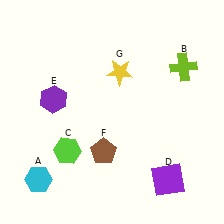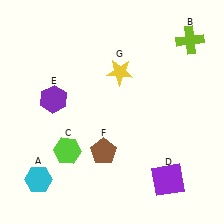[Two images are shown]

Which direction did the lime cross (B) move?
The lime cross (B) moved up.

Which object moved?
The lime cross (B) moved up.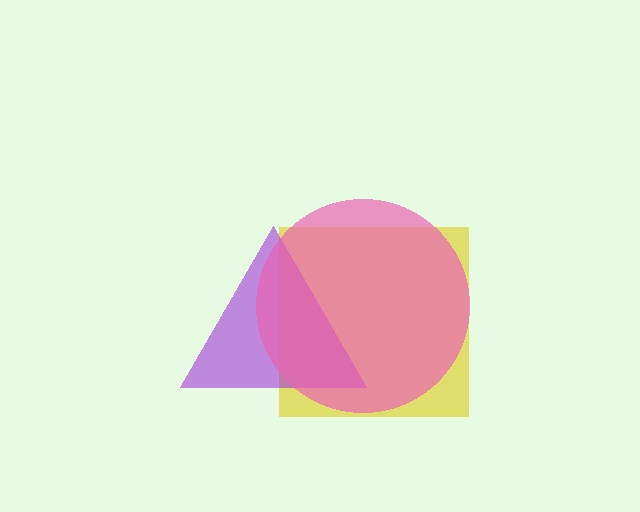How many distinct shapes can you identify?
There are 3 distinct shapes: a yellow square, a purple triangle, a pink circle.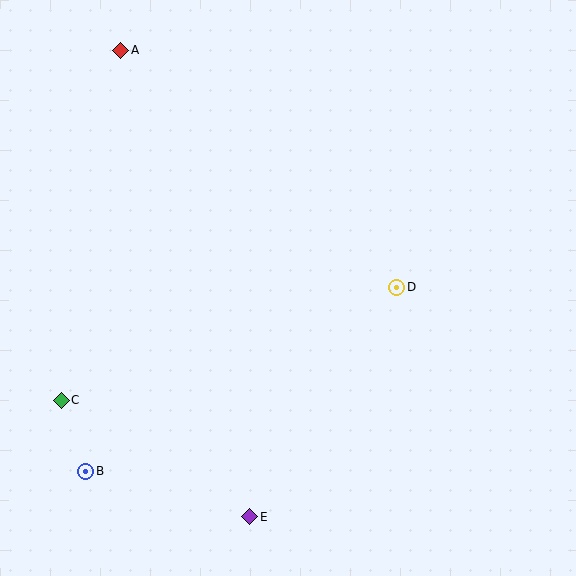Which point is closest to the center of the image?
Point D at (397, 287) is closest to the center.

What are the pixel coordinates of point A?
Point A is at (121, 50).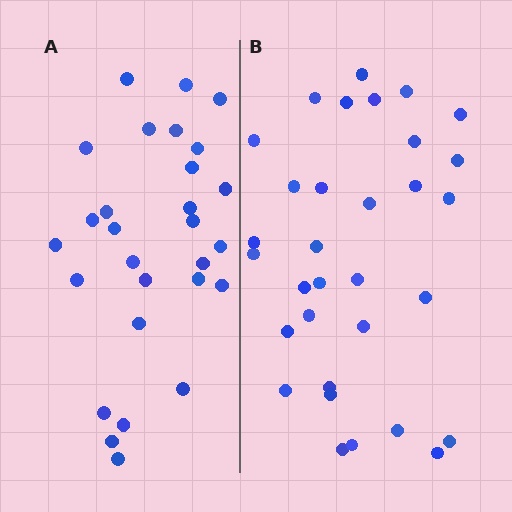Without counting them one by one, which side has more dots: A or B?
Region B (the right region) has more dots.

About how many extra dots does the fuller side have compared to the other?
Region B has about 4 more dots than region A.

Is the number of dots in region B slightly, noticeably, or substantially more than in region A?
Region B has only slightly more — the two regions are fairly close. The ratio is roughly 1.1 to 1.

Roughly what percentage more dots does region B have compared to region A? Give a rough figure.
About 15% more.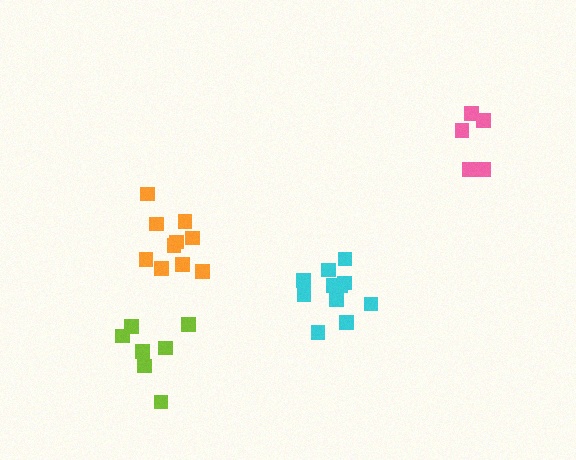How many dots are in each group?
Group 1: 5 dots, Group 2: 10 dots, Group 3: 11 dots, Group 4: 7 dots (33 total).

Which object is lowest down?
The lime cluster is bottommost.